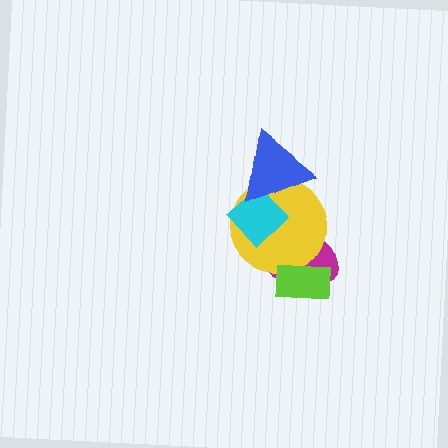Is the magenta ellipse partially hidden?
Yes, it is partially covered by another shape.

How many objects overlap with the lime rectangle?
2 objects overlap with the lime rectangle.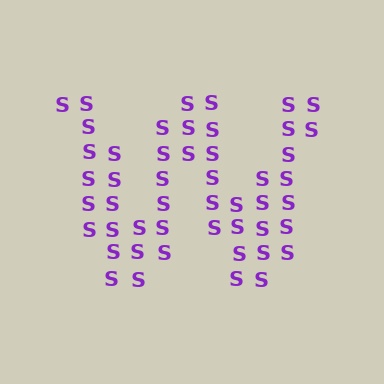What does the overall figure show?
The overall figure shows the letter W.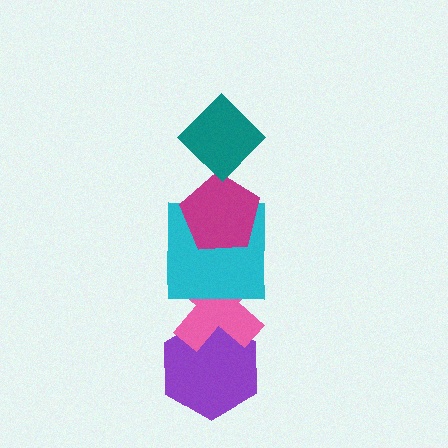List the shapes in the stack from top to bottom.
From top to bottom: the teal diamond, the magenta pentagon, the cyan square, the pink cross, the purple hexagon.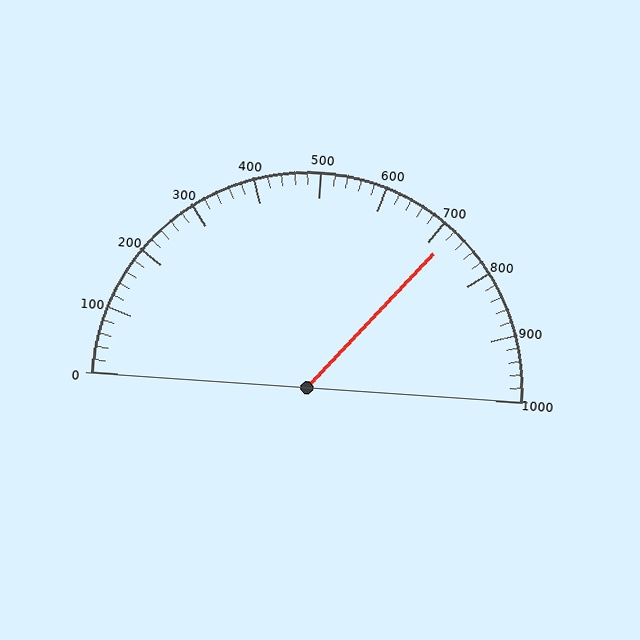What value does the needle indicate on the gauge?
The needle indicates approximately 720.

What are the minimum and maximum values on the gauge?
The gauge ranges from 0 to 1000.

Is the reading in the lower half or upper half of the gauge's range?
The reading is in the upper half of the range (0 to 1000).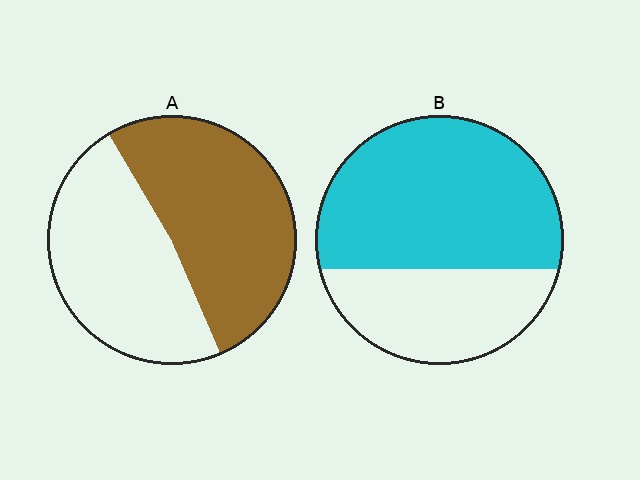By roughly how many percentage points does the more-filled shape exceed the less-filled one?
By roughly 10 percentage points (B over A).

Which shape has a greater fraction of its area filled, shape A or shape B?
Shape B.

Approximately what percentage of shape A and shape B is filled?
A is approximately 50% and B is approximately 65%.